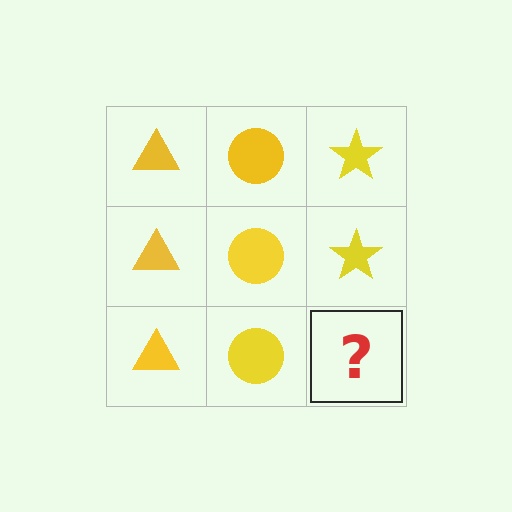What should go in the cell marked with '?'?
The missing cell should contain a yellow star.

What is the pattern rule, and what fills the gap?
The rule is that each column has a consistent shape. The gap should be filled with a yellow star.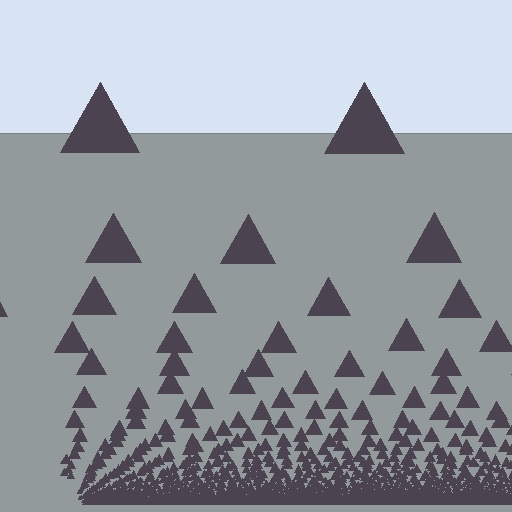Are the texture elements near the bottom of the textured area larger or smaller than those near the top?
Smaller. The gradient is inverted — elements near the bottom are smaller and denser.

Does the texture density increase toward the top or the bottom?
Density increases toward the bottom.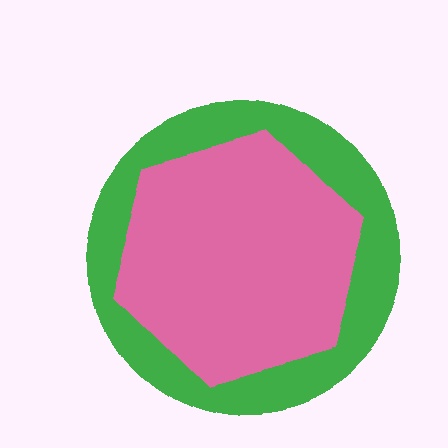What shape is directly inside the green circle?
The pink hexagon.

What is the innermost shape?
The pink hexagon.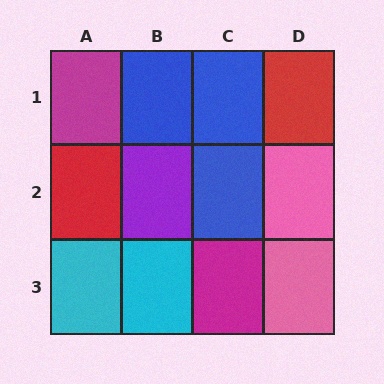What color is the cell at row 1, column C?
Blue.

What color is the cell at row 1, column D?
Red.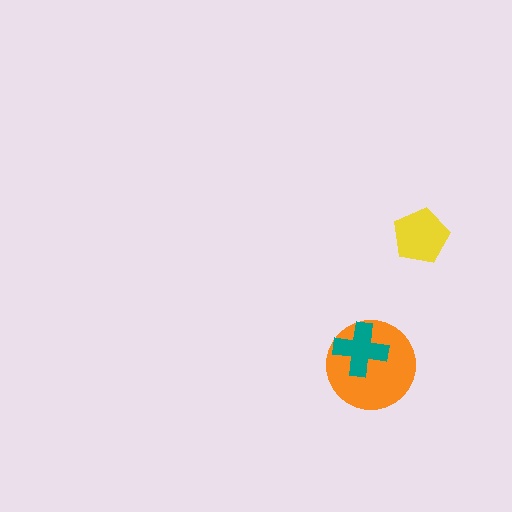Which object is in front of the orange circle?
The teal cross is in front of the orange circle.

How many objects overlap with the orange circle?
1 object overlaps with the orange circle.